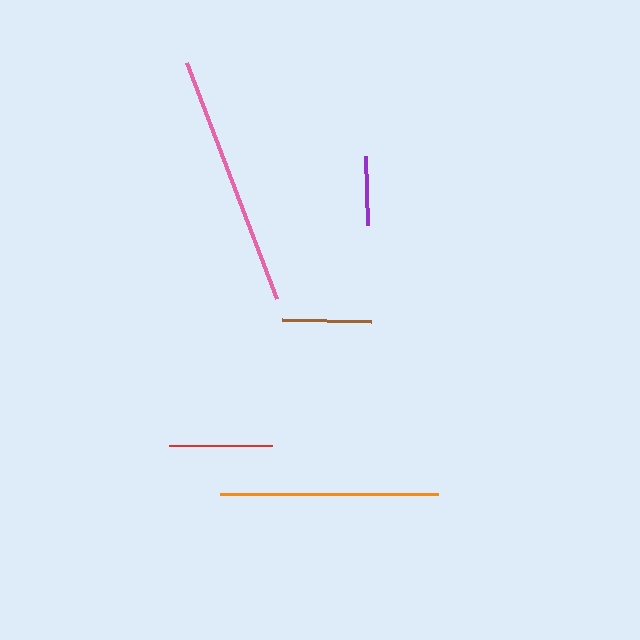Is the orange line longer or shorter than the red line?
The orange line is longer than the red line.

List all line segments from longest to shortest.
From longest to shortest: pink, orange, red, brown, purple.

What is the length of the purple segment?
The purple segment is approximately 69 pixels long.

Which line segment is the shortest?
The purple line is the shortest at approximately 69 pixels.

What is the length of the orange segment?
The orange segment is approximately 218 pixels long.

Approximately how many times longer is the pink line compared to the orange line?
The pink line is approximately 1.2 times the length of the orange line.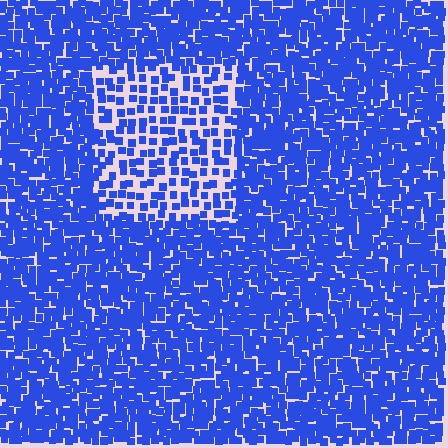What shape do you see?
I see a rectangle.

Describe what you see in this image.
The image contains small blue elements arranged at two different densities. A rectangle-shaped region is visible where the elements are less densely packed than the surrounding area.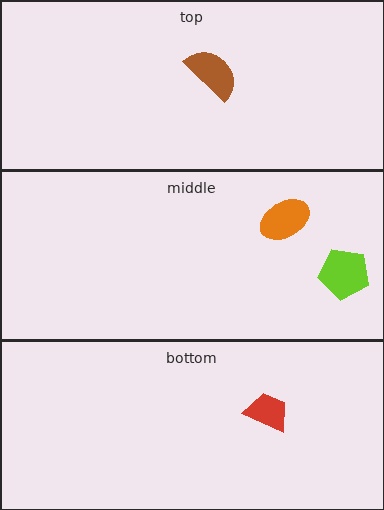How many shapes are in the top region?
1.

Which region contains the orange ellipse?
The middle region.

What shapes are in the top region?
The brown semicircle.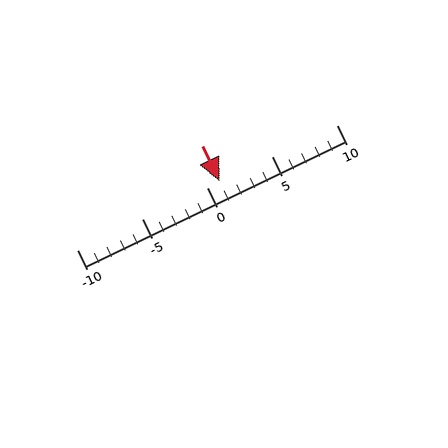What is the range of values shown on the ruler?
The ruler shows values from -10 to 10.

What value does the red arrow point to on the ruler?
The red arrow points to approximately 1.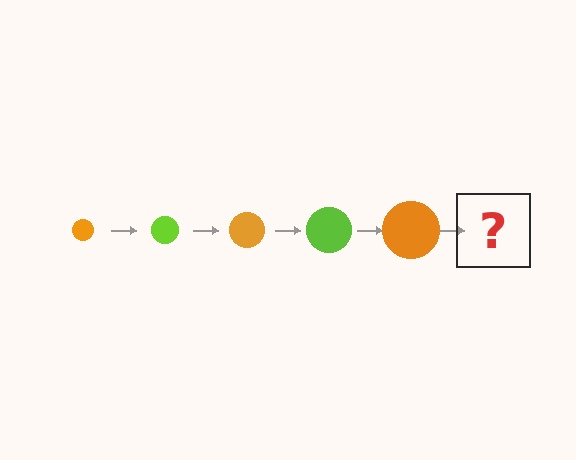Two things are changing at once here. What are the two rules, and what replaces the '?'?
The two rules are that the circle grows larger each step and the color cycles through orange and lime. The '?' should be a lime circle, larger than the previous one.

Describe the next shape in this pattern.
It should be a lime circle, larger than the previous one.